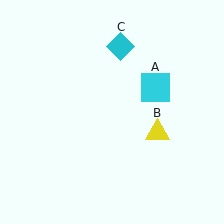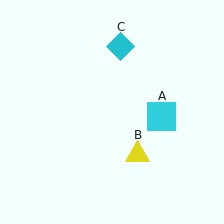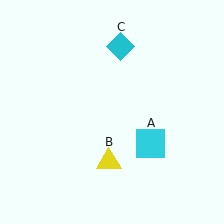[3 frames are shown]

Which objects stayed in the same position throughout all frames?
Cyan diamond (object C) remained stationary.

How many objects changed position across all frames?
2 objects changed position: cyan square (object A), yellow triangle (object B).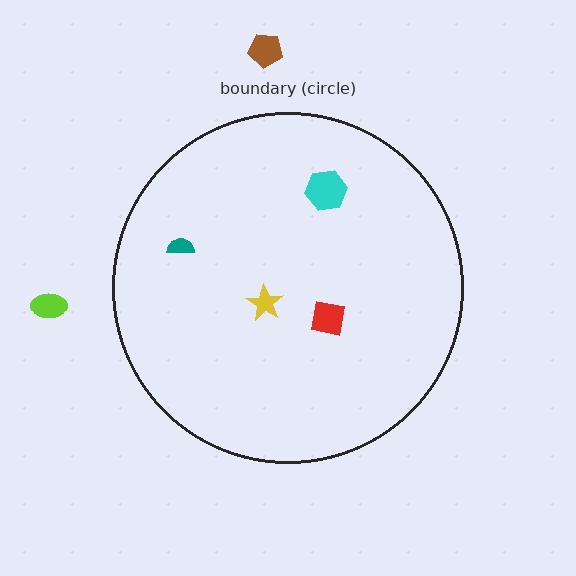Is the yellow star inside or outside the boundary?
Inside.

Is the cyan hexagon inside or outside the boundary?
Inside.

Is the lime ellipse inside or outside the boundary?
Outside.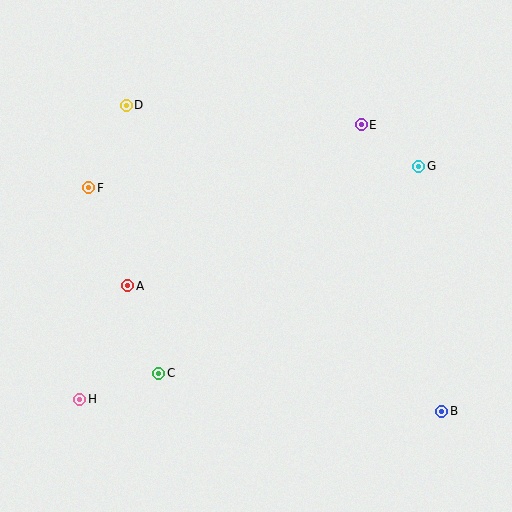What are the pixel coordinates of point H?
Point H is at (80, 399).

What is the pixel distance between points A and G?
The distance between A and G is 315 pixels.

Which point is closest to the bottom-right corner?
Point B is closest to the bottom-right corner.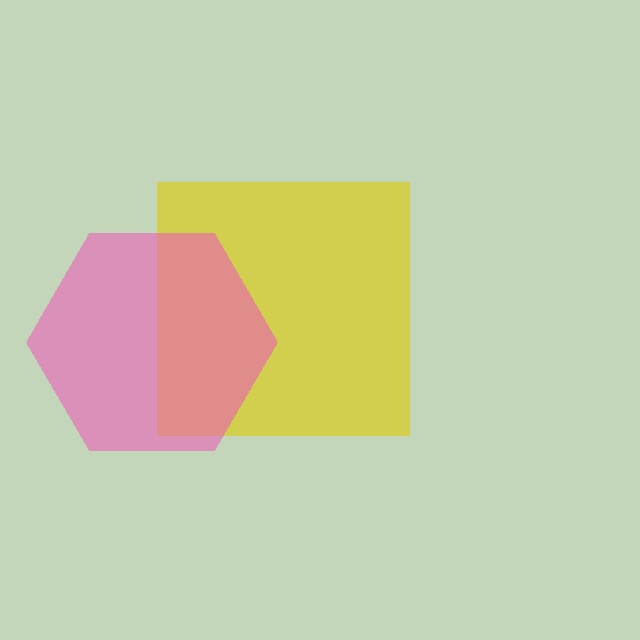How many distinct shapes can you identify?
There are 2 distinct shapes: a yellow square, a pink hexagon.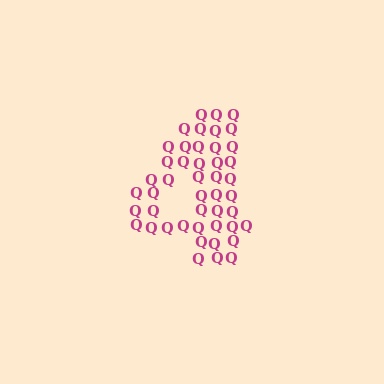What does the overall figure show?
The overall figure shows the digit 4.